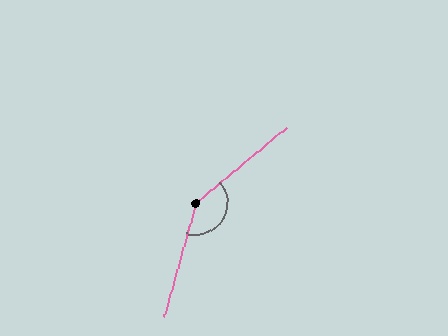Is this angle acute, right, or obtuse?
It is obtuse.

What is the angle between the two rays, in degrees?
Approximately 145 degrees.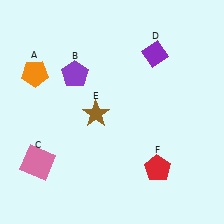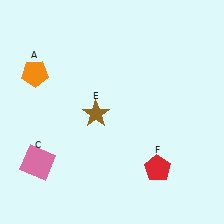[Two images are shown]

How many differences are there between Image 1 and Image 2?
There are 2 differences between the two images.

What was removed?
The purple diamond (D), the purple pentagon (B) were removed in Image 2.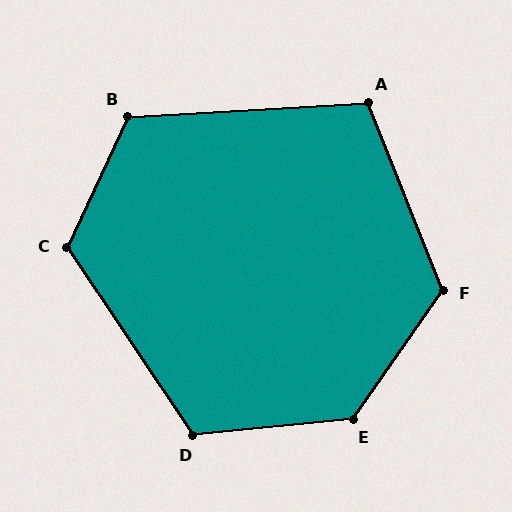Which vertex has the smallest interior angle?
A, at approximately 109 degrees.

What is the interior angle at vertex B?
Approximately 118 degrees (obtuse).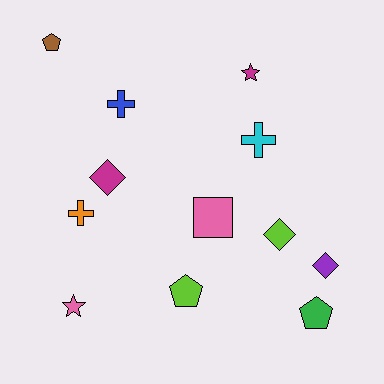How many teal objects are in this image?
There are no teal objects.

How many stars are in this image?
There are 2 stars.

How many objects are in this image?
There are 12 objects.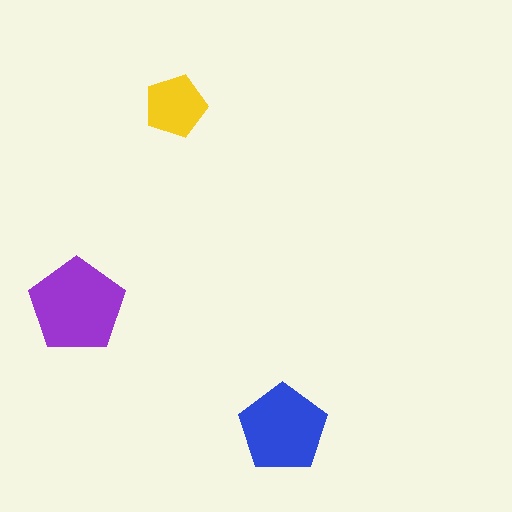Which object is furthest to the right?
The blue pentagon is rightmost.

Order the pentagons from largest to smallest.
the purple one, the blue one, the yellow one.